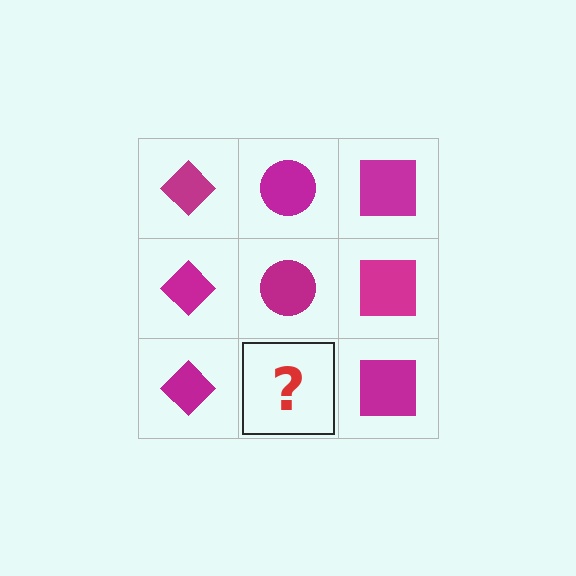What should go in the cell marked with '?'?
The missing cell should contain a magenta circle.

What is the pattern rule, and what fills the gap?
The rule is that each column has a consistent shape. The gap should be filled with a magenta circle.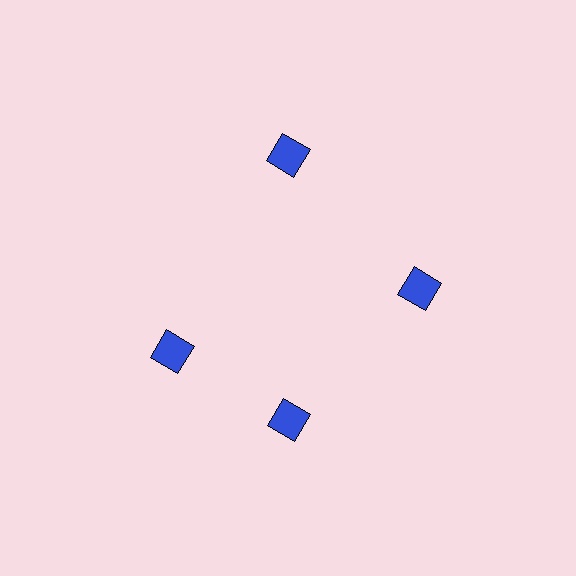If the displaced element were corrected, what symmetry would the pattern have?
It would have 4-fold rotational symmetry — the pattern would map onto itself every 90 degrees.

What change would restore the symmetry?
The symmetry would be restored by rotating it back into even spacing with its neighbors so that all 4 squares sit at equal angles and equal distance from the center.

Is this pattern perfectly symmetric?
No. The 4 blue squares are arranged in a ring, but one element near the 9 o'clock position is rotated out of alignment along the ring, breaking the 4-fold rotational symmetry.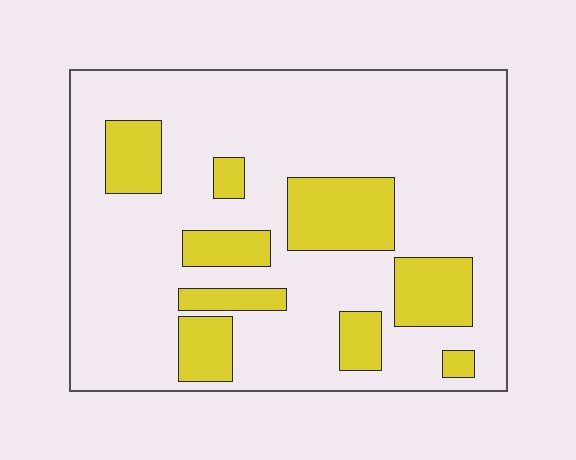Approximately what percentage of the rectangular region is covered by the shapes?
Approximately 25%.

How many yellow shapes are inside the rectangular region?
9.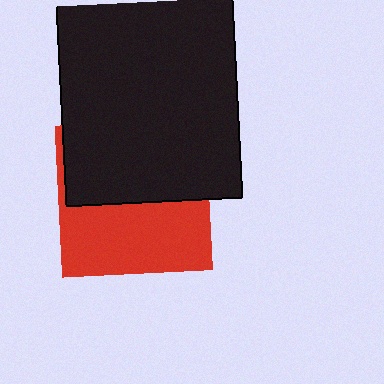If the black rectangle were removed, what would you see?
You would see the complete red square.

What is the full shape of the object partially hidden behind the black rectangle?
The partially hidden object is a red square.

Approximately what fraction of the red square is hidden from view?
Roughly 51% of the red square is hidden behind the black rectangle.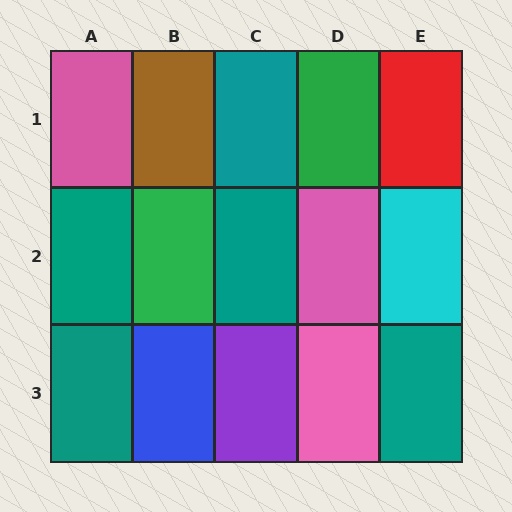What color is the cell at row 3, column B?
Blue.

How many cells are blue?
1 cell is blue.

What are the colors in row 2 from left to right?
Teal, green, teal, pink, cyan.